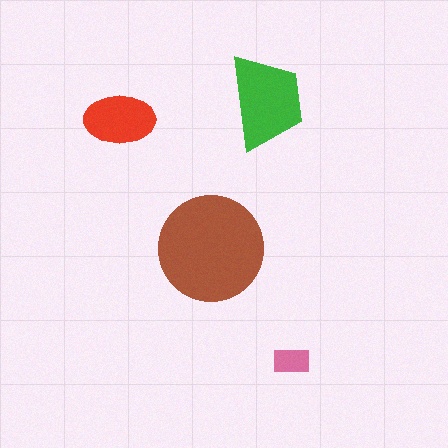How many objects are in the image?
There are 4 objects in the image.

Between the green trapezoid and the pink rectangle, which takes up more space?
The green trapezoid.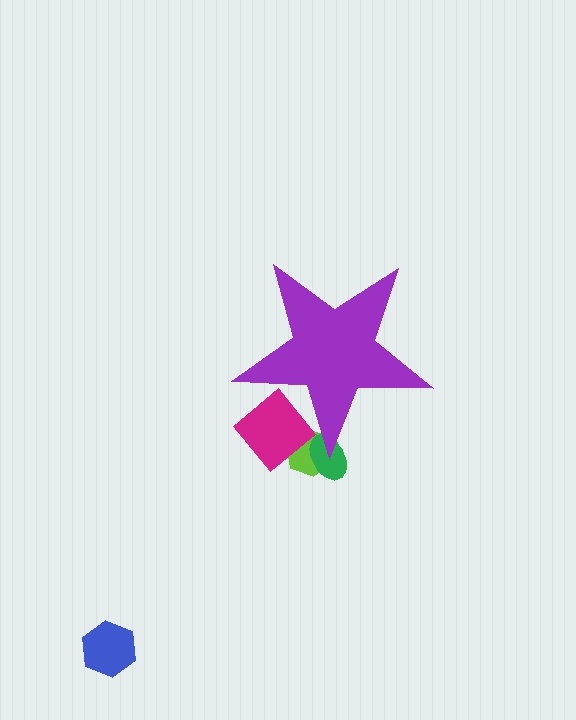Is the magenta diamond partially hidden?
Yes, the magenta diamond is partially hidden behind the purple star.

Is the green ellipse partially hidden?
Yes, the green ellipse is partially hidden behind the purple star.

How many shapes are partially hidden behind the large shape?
3 shapes are partially hidden.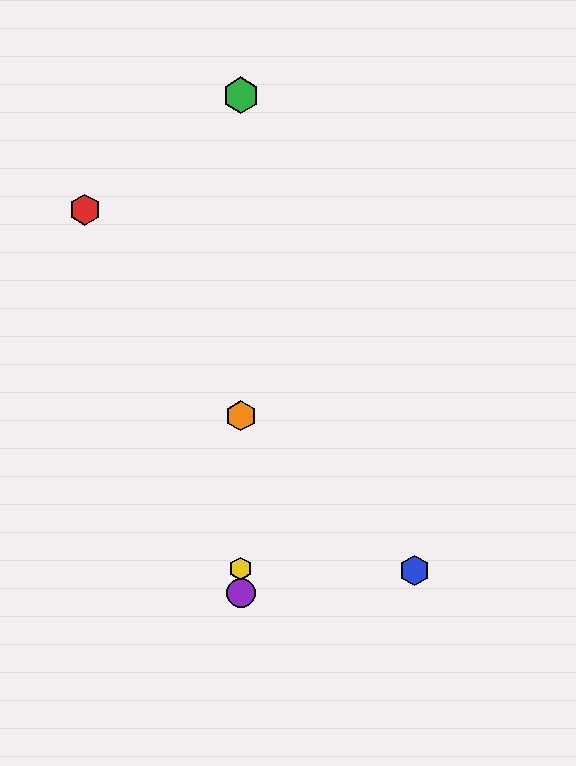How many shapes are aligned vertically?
4 shapes (the green hexagon, the yellow hexagon, the purple circle, the orange hexagon) are aligned vertically.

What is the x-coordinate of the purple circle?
The purple circle is at x≈241.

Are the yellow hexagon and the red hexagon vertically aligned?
No, the yellow hexagon is at x≈241 and the red hexagon is at x≈85.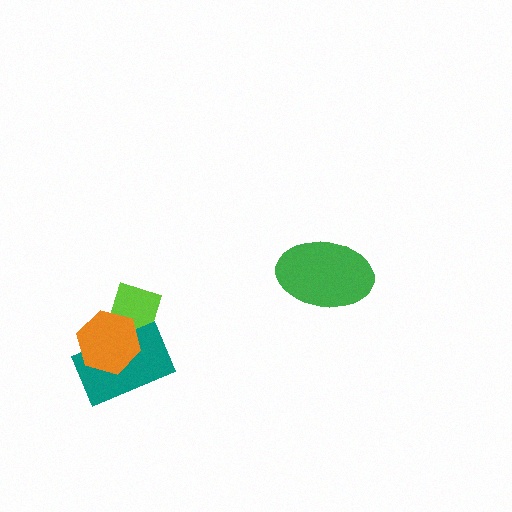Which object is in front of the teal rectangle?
The orange hexagon is in front of the teal rectangle.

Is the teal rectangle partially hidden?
Yes, it is partially covered by another shape.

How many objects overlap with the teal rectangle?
2 objects overlap with the teal rectangle.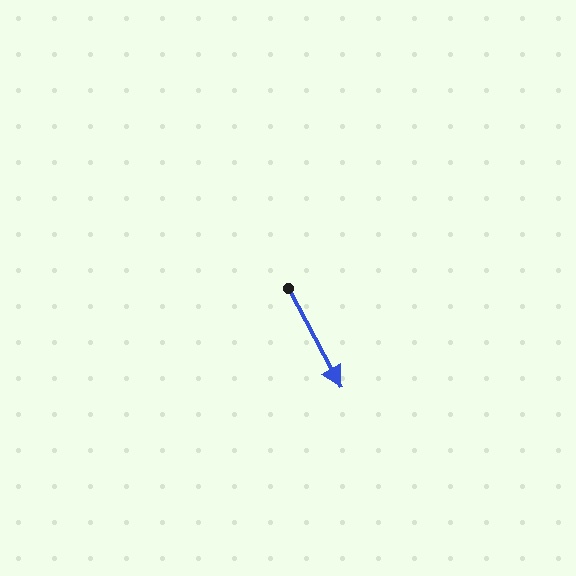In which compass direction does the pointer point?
Southeast.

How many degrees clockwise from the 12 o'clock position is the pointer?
Approximately 152 degrees.